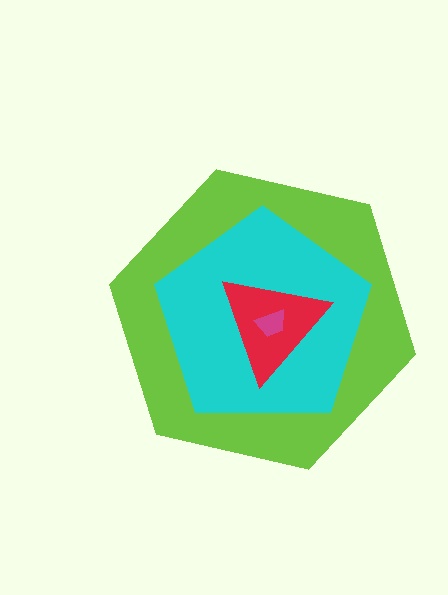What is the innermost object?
The magenta trapezoid.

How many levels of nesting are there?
4.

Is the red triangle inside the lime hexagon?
Yes.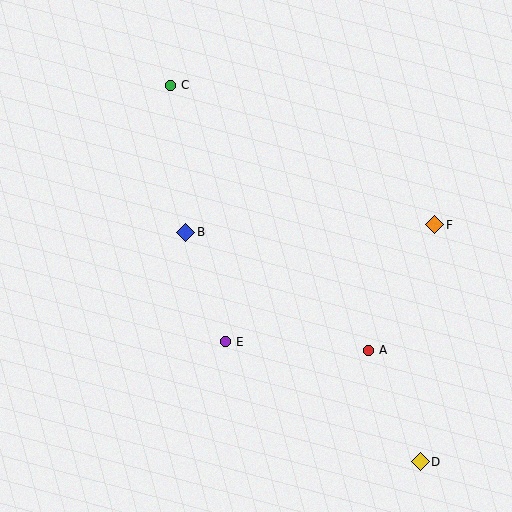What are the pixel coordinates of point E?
Point E is at (225, 342).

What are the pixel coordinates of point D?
Point D is at (420, 462).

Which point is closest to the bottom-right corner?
Point D is closest to the bottom-right corner.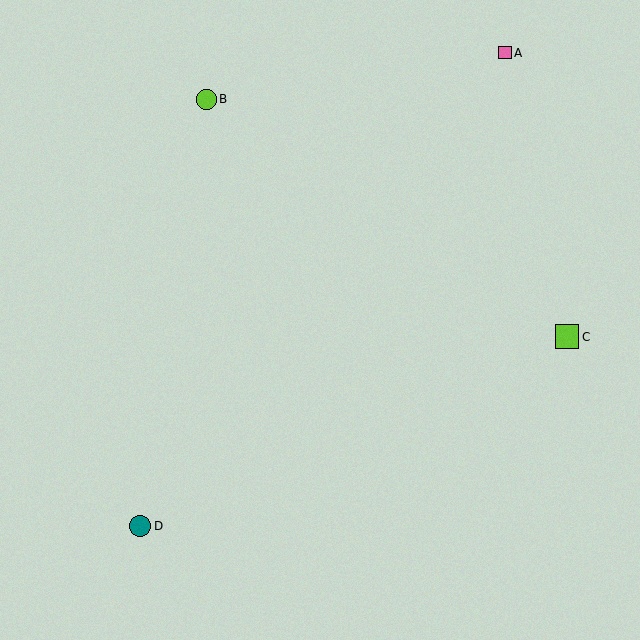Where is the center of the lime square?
The center of the lime square is at (567, 337).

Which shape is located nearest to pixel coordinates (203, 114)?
The lime circle (labeled B) at (206, 99) is nearest to that location.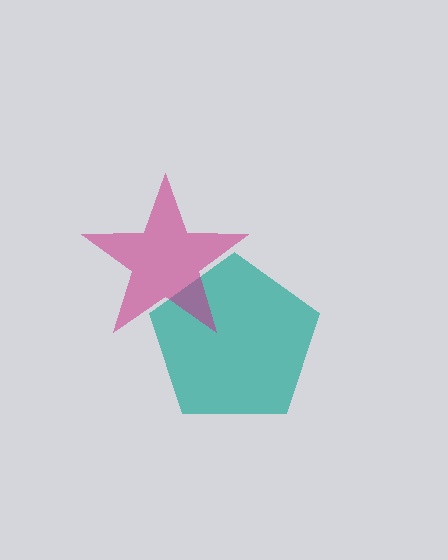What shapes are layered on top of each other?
The layered shapes are: a teal pentagon, a magenta star.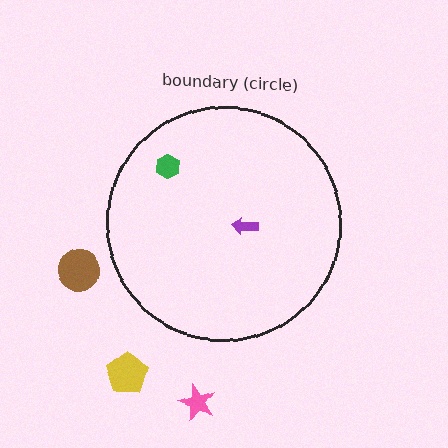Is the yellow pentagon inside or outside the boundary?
Outside.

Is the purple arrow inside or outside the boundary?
Inside.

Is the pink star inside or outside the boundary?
Outside.